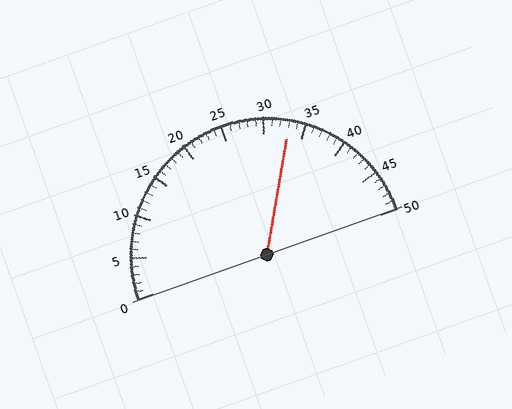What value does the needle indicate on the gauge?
The needle indicates approximately 33.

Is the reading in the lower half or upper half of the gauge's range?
The reading is in the upper half of the range (0 to 50).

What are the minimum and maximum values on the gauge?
The gauge ranges from 0 to 50.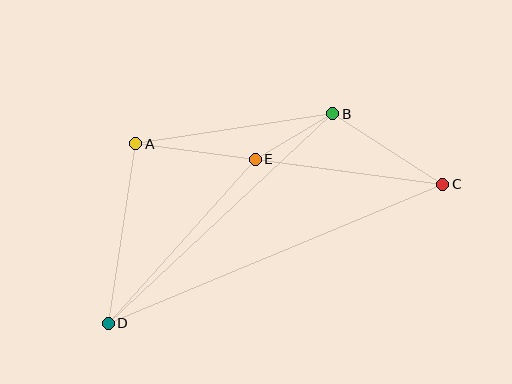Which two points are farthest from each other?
Points C and D are farthest from each other.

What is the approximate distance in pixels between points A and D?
The distance between A and D is approximately 182 pixels.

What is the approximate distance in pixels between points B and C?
The distance between B and C is approximately 131 pixels.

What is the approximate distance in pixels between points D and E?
The distance between D and E is approximately 220 pixels.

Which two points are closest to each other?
Points B and E are closest to each other.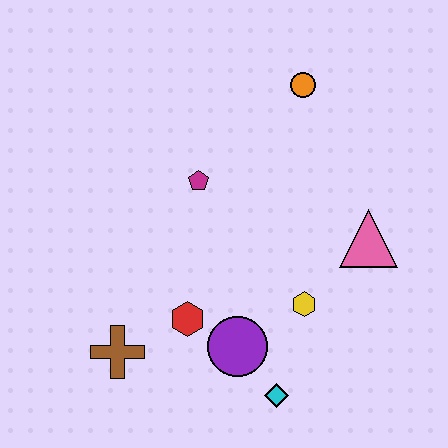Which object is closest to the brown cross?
The red hexagon is closest to the brown cross.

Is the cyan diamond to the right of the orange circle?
No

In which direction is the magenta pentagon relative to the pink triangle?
The magenta pentagon is to the left of the pink triangle.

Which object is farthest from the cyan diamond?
The orange circle is farthest from the cyan diamond.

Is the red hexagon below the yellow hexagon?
Yes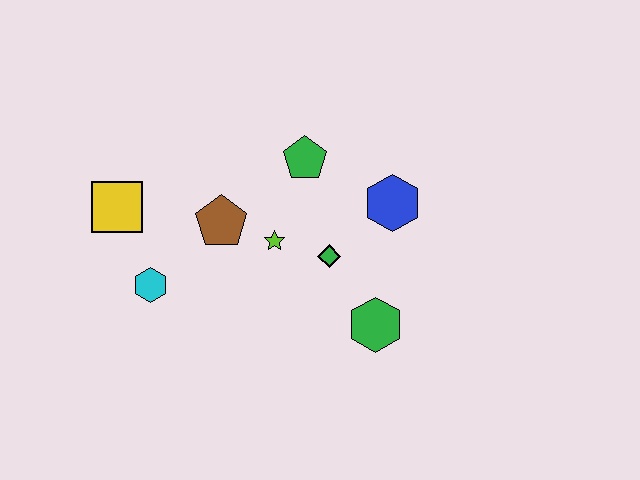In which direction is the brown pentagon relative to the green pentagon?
The brown pentagon is to the left of the green pentagon.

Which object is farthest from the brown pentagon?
The green hexagon is farthest from the brown pentagon.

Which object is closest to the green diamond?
The lime star is closest to the green diamond.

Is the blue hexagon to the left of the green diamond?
No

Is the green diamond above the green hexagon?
Yes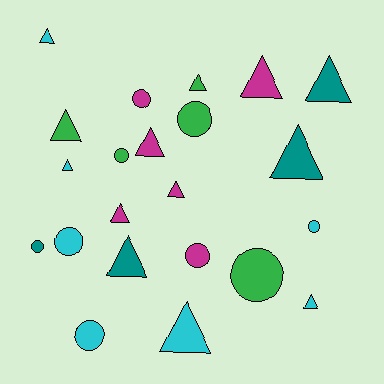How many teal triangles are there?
There are 3 teal triangles.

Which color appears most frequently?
Cyan, with 7 objects.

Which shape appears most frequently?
Triangle, with 13 objects.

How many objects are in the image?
There are 22 objects.